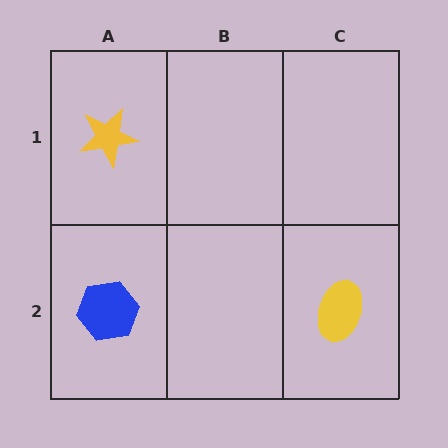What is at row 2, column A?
A blue hexagon.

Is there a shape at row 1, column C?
No, that cell is empty.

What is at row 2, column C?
A yellow ellipse.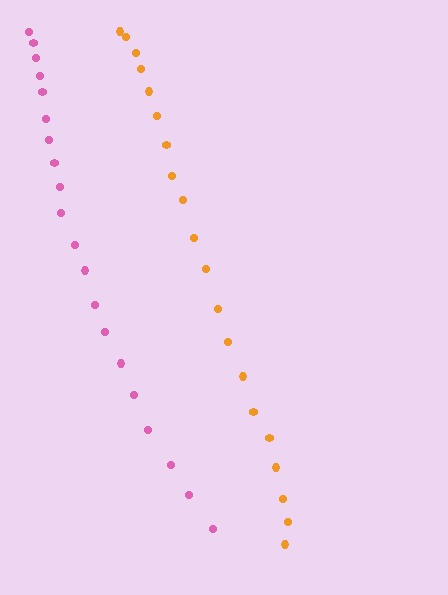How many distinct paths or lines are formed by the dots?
There are 2 distinct paths.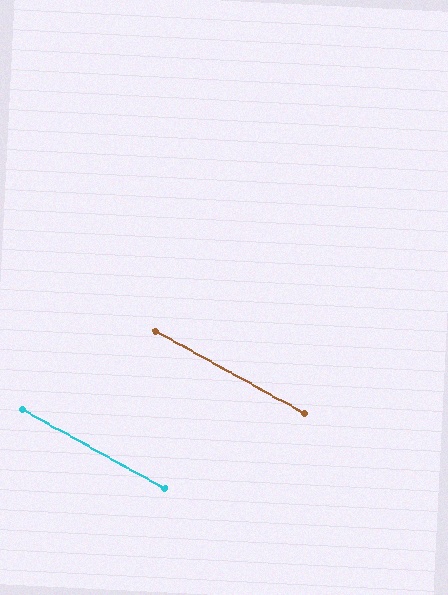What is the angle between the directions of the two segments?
Approximately 0 degrees.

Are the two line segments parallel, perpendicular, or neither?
Parallel — their directions differ by only 0.4°.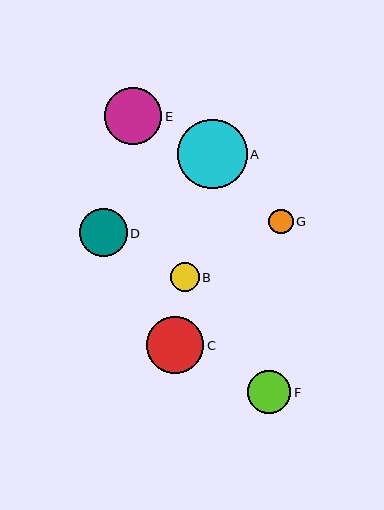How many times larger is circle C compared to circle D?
Circle C is approximately 1.2 times the size of circle D.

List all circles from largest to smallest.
From largest to smallest: A, E, C, D, F, B, G.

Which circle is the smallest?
Circle G is the smallest with a size of approximately 25 pixels.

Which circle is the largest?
Circle A is the largest with a size of approximately 70 pixels.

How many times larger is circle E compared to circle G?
Circle E is approximately 2.3 times the size of circle G.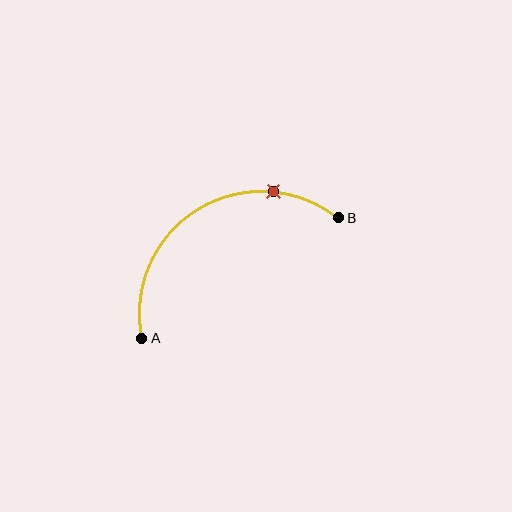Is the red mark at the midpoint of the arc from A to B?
No. The red mark lies on the arc but is closer to endpoint B. The arc midpoint would be at the point on the curve equidistant along the arc from both A and B.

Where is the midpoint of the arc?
The arc midpoint is the point on the curve farthest from the straight line joining A and B. It sits above that line.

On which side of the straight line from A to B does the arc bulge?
The arc bulges above the straight line connecting A and B.